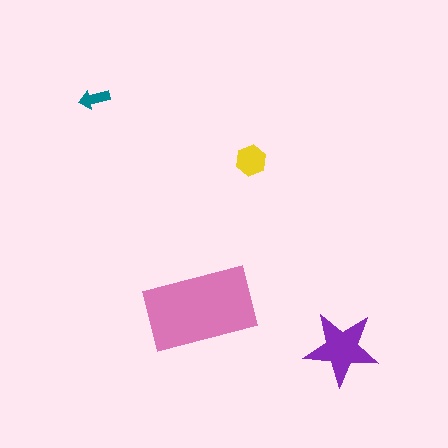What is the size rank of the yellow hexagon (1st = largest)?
3rd.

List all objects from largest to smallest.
The pink rectangle, the purple star, the yellow hexagon, the teal arrow.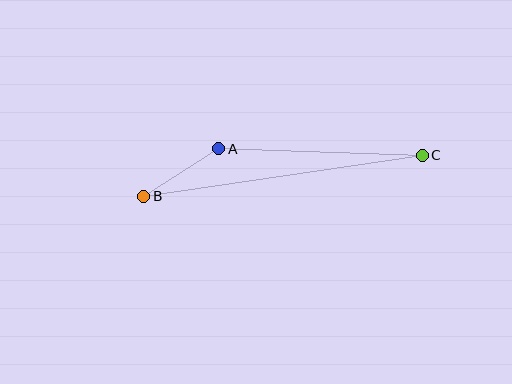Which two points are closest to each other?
Points A and B are closest to each other.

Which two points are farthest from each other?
Points B and C are farthest from each other.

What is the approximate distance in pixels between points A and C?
The distance between A and C is approximately 203 pixels.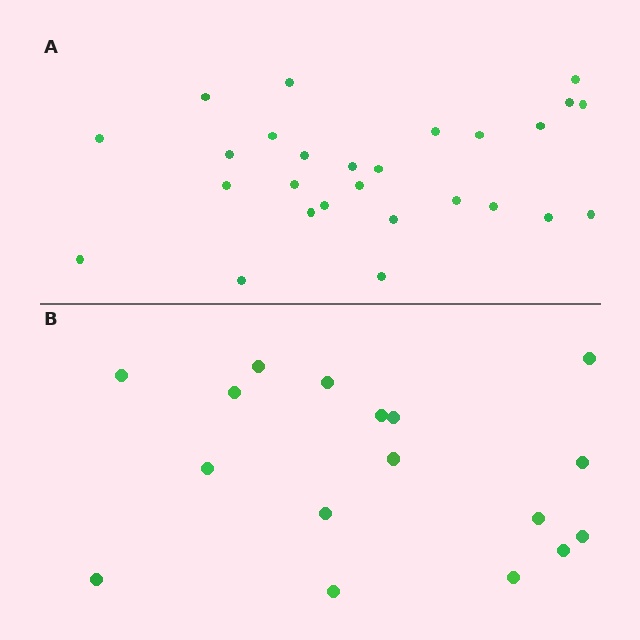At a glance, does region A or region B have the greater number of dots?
Region A (the top region) has more dots.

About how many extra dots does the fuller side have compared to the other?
Region A has roughly 10 or so more dots than region B.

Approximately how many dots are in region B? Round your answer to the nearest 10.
About 20 dots. (The exact count is 17, which rounds to 20.)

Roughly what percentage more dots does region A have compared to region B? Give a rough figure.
About 60% more.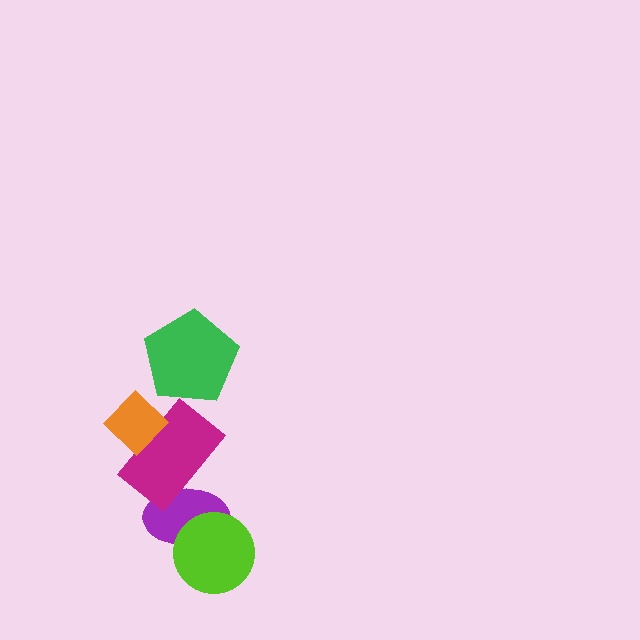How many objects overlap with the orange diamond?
1 object overlaps with the orange diamond.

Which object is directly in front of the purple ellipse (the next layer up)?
The magenta rectangle is directly in front of the purple ellipse.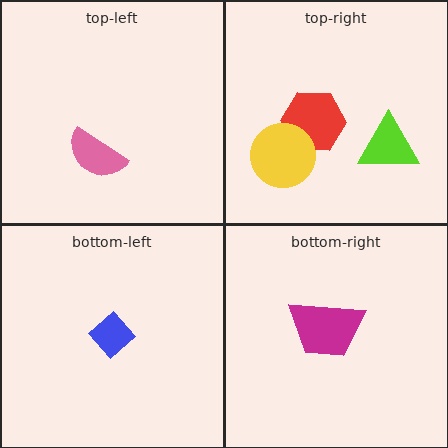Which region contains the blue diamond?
The bottom-left region.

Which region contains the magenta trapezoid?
The bottom-right region.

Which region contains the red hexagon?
The top-right region.